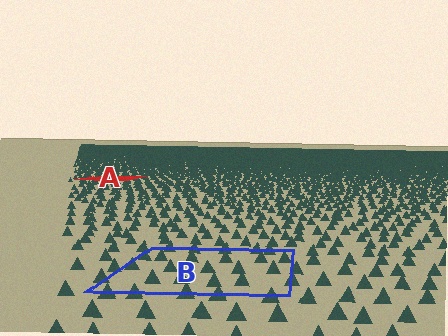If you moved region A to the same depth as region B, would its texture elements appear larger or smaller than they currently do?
They would appear larger. At a closer depth, the same texture elements are projected at a bigger on-screen size.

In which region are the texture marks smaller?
The texture marks are smaller in region A, because it is farther away.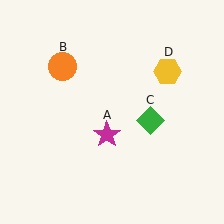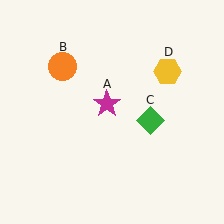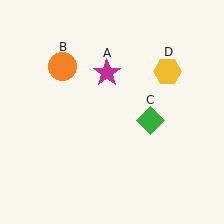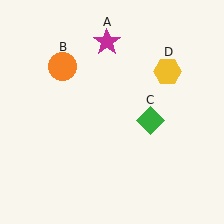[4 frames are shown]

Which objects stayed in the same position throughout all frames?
Orange circle (object B) and green diamond (object C) and yellow hexagon (object D) remained stationary.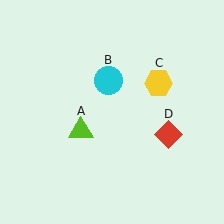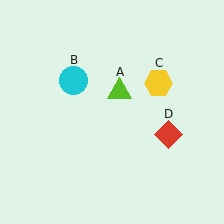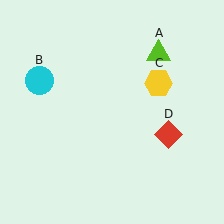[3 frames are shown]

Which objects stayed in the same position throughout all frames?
Yellow hexagon (object C) and red diamond (object D) remained stationary.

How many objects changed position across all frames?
2 objects changed position: lime triangle (object A), cyan circle (object B).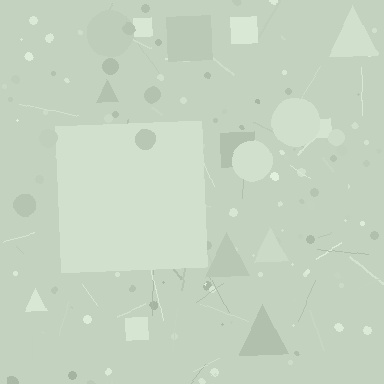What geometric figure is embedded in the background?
A square is embedded in the background.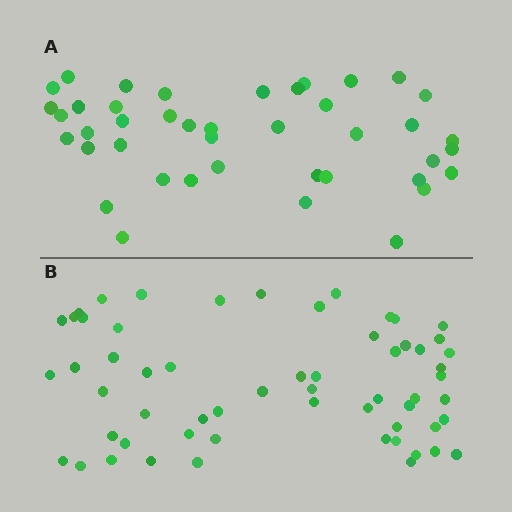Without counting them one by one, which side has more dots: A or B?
Region B (the bottom region) has more dots.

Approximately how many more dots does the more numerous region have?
Region B has approximately 15 more dots than region A.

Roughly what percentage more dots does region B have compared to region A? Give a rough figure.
About 40% more.